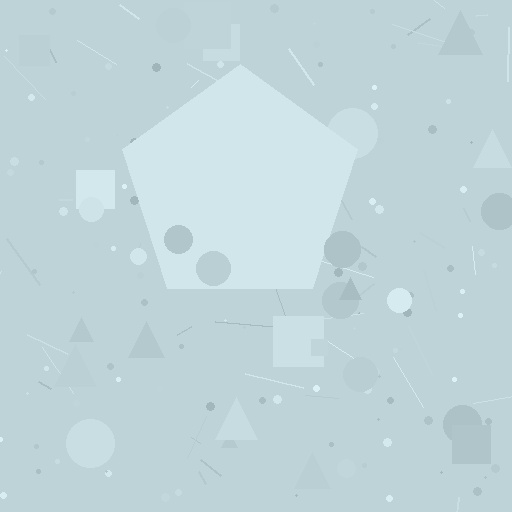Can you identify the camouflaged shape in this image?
The camouflaged shape is a pentagon.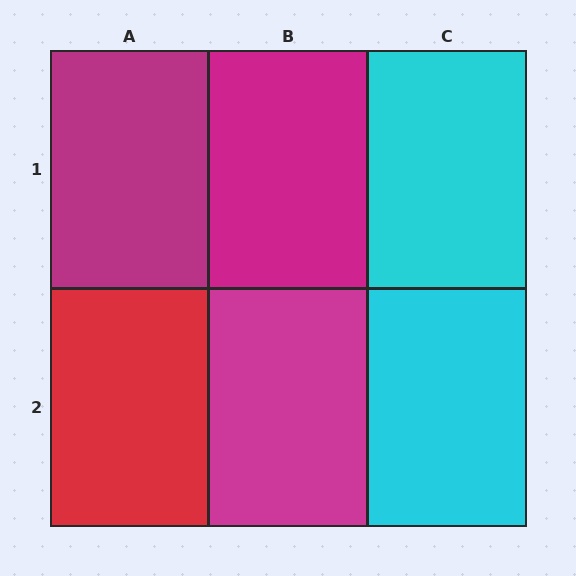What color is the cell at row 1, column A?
Magenta.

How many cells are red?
1 cell is red.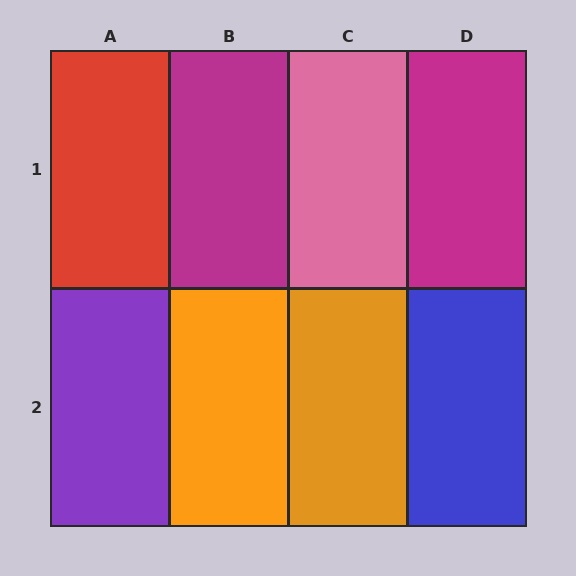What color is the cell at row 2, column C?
Orange.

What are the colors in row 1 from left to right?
Red, magenta, pink, magenta.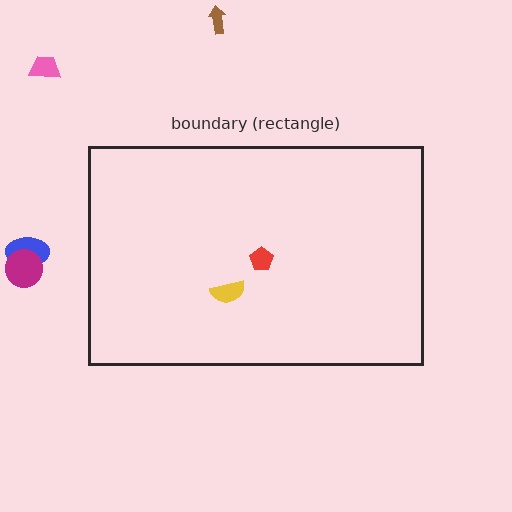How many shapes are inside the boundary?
2 inside, 4 outside.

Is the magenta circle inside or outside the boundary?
Outside.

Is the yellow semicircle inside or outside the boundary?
Inside.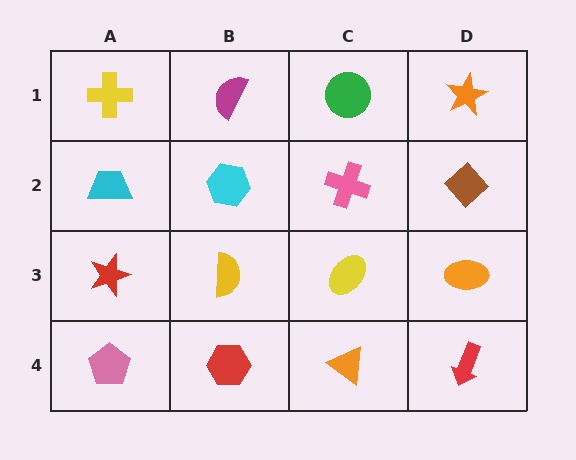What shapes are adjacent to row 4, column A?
A red star (row 3, column A), a red hexagon (row 4, column B).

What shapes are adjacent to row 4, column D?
An orange ellipse (row 3, column D), an orange triangle (row 4, column C).